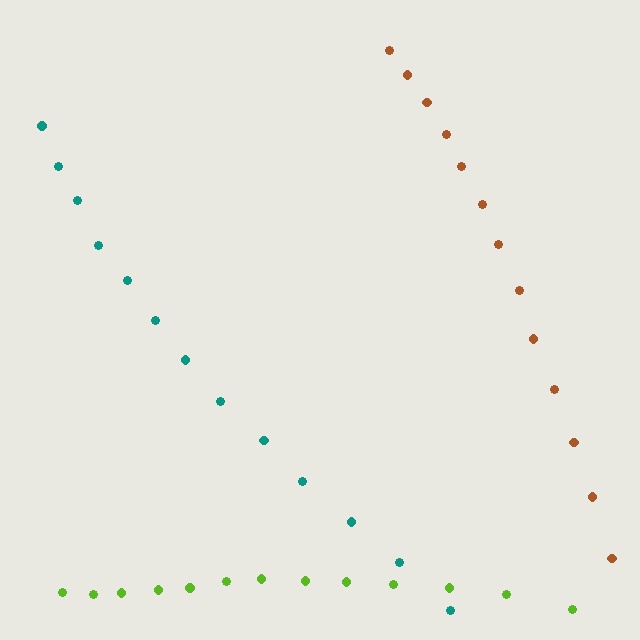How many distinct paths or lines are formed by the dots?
There are 3 distinct paths.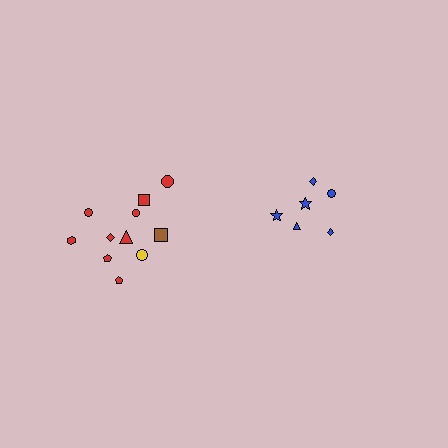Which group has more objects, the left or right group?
The left group.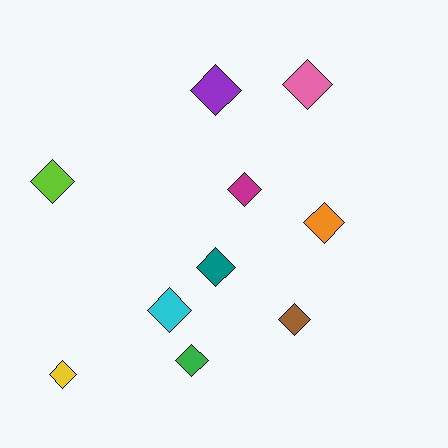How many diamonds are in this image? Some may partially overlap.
There are 10 diamonds.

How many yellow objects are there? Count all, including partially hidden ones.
There is 1 yellow object.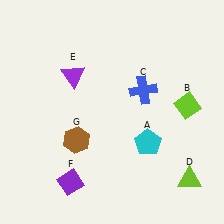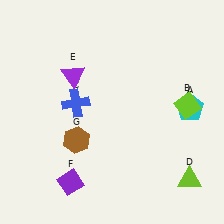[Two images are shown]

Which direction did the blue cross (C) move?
The blue cross (C) moved left.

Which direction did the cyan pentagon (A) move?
The cyan pentagon (A) moved right.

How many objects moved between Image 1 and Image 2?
2 objects moved between the two images.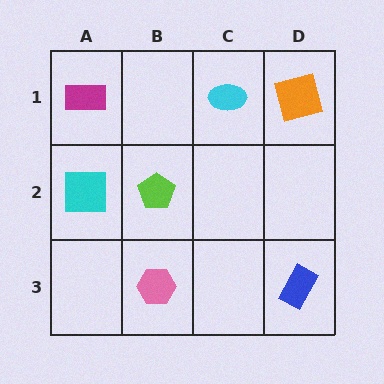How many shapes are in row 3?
2 shapes.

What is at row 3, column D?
A blue rectangle.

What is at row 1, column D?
An orange square.